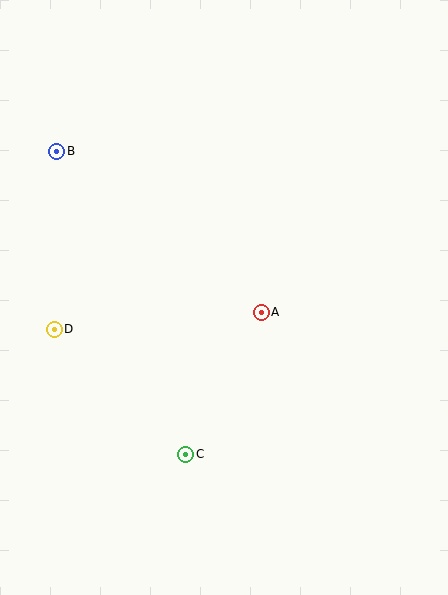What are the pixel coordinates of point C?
Point C is at (186, 454).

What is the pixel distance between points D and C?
The distance between D and C is 181 pixels.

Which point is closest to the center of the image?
Point A at (261, 312) is closest to the center.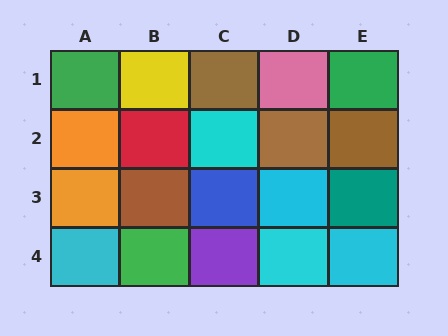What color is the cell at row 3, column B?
Brown.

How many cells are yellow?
1 cell is yellow.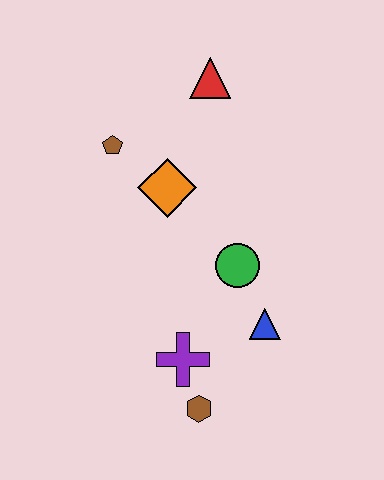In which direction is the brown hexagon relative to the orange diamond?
The brown hexagon is below the orange diamond.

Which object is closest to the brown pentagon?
The orange diamond is closest to the brown pentagon.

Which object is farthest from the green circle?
The red triangle is farthest from the green circle.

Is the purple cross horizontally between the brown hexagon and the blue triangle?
No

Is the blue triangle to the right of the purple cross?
Yes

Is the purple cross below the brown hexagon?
No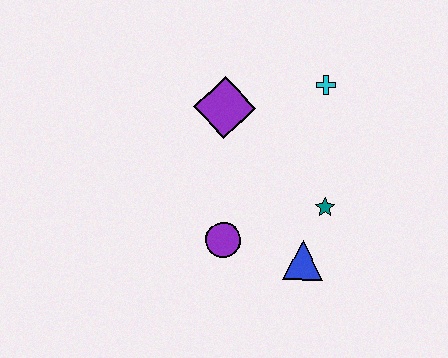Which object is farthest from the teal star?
The purple diamond is farthest from the teal star.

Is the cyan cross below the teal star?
No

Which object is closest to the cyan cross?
The purple diamond is closest to the cyan cross.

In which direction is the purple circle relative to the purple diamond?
The purple circle is below the purple diamond.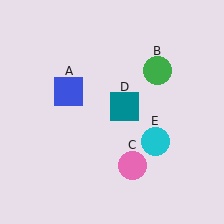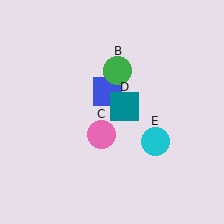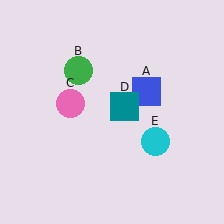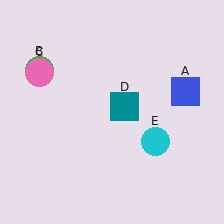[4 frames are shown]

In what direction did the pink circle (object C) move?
The pink circle (object C) moved up and to the left.